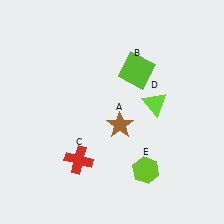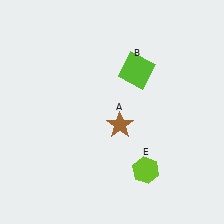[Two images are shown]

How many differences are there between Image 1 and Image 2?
There are 2 differences between the two images.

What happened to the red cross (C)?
The red cross (C) was removed in Image 2. It was in the bottom-left area of Image 1.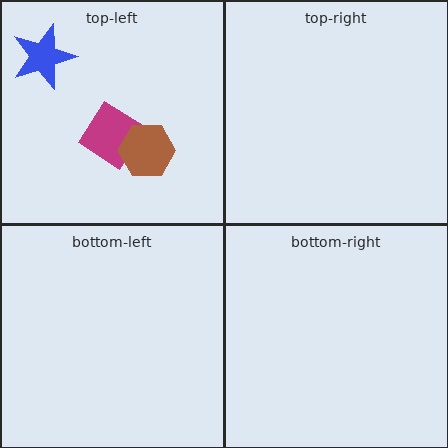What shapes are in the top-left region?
The magenta diamond, the blue star, the brown hexagon.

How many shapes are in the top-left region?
3.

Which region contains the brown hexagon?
The top-left region.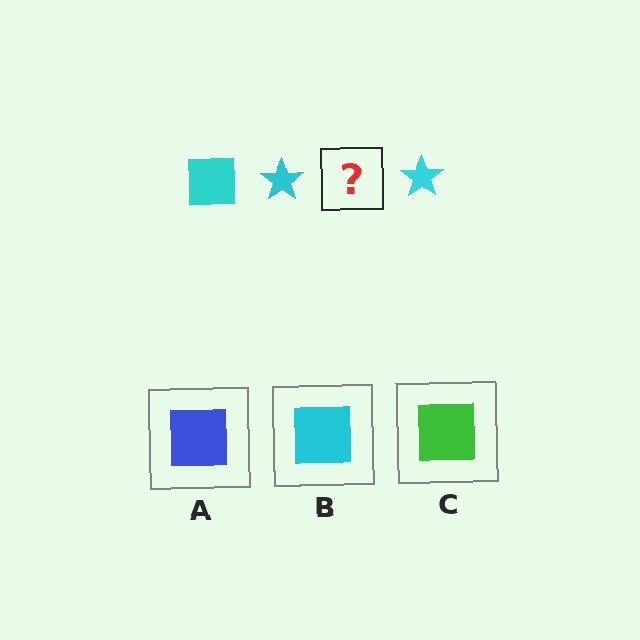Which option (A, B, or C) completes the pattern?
B.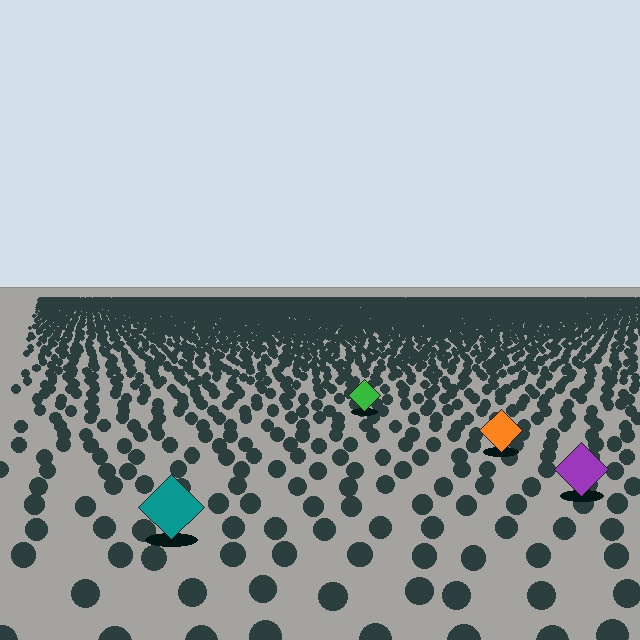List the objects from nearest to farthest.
From nearest to farthest: the teal diamond, the purple diamond, the orange diamond, the green diamond.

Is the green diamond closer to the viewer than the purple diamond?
No. The purple diamond is closer — you can tell from the texture gradient: the ground texture is coarser near it.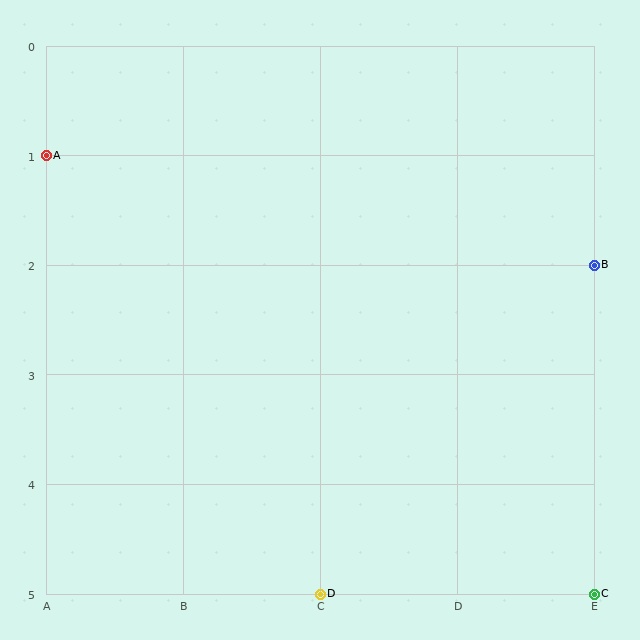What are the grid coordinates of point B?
Point B is at grid coordinates (E, 2).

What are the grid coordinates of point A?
Point A is at grid coordinates (A, 1).